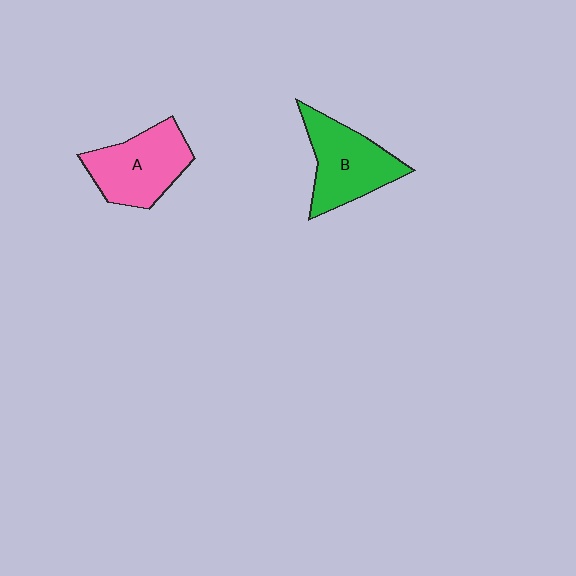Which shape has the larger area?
Shape B (green).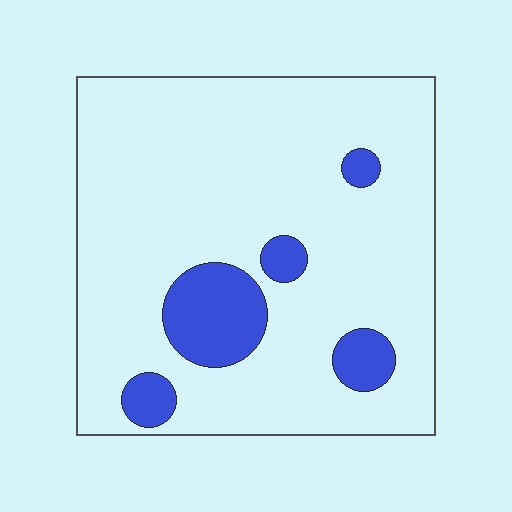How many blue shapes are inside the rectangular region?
5.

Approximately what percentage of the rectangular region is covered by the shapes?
Approximately 15%.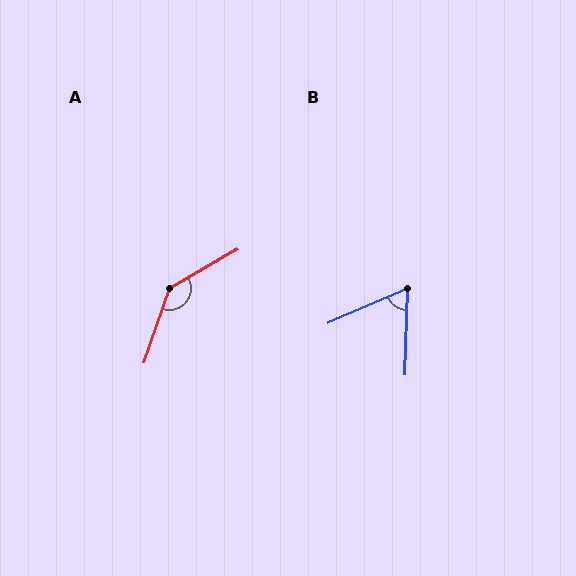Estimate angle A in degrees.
Approximately 139 degrees.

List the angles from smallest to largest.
B (65°), A (139°).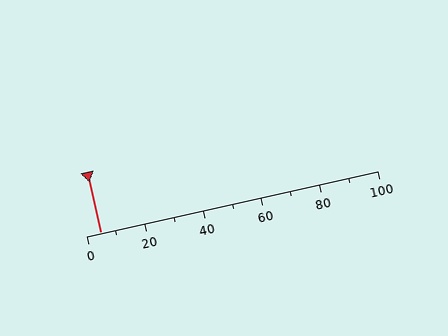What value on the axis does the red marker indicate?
The marker indicates approximately 5.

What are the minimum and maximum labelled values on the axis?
The axis runs from 0 to 100.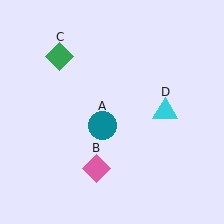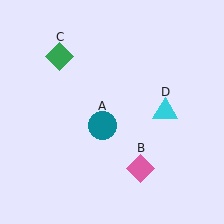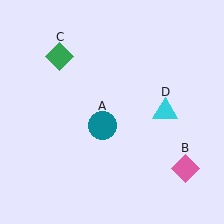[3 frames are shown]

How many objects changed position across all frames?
1 object changed position: pink diamond (object B).